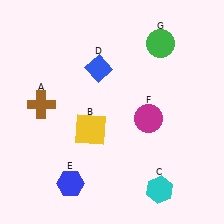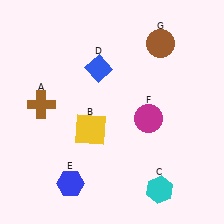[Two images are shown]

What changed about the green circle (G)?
In Image 1, G is green. In Image 2, it changed to brown.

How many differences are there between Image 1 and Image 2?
There is 1 difference between the two images.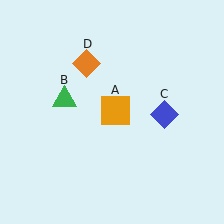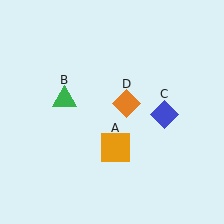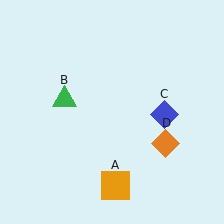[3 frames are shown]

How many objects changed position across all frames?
2 objects changed position: orange square (object A), orange diamond (object D).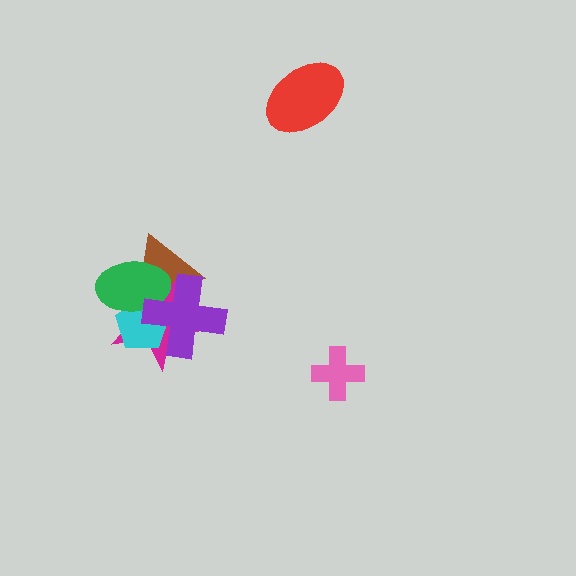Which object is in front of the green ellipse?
The purple cross is in front of the green ellipse.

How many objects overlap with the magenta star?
4 objects overlap with the magenta star.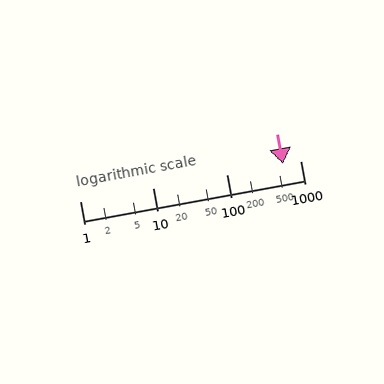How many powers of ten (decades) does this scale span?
The scale spans 3 decades, from 1 to 1000.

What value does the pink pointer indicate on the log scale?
The pointer indicates approximately 590.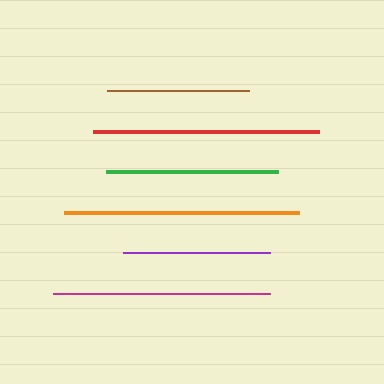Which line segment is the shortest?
The brown line is the shortest at approximately 142 pixels.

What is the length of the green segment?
The green segment is approximately 172 pixels long.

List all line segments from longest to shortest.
From longest to shortest: orange, red, magenta, green, purple, brown.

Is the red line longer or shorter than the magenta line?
The red line is longer than the magenta line.